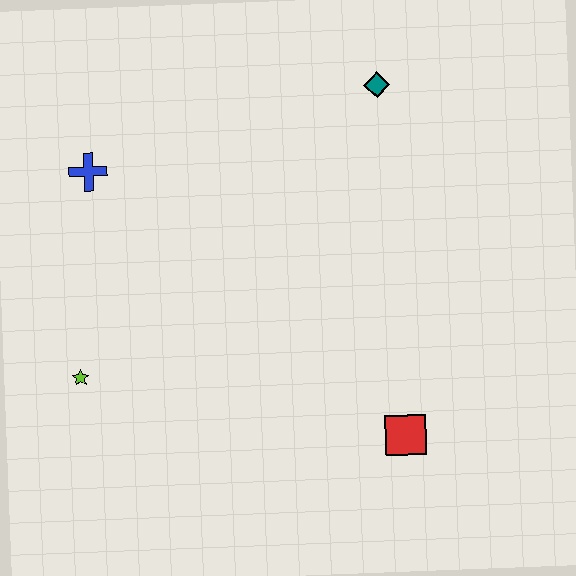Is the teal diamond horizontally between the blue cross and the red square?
Yes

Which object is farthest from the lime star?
The teal diamond is farthest from the lime star.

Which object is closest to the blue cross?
The lime star is closest to the blue cross.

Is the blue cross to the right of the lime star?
Yes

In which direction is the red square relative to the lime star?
The red square is to the right of the lime star.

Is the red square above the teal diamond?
No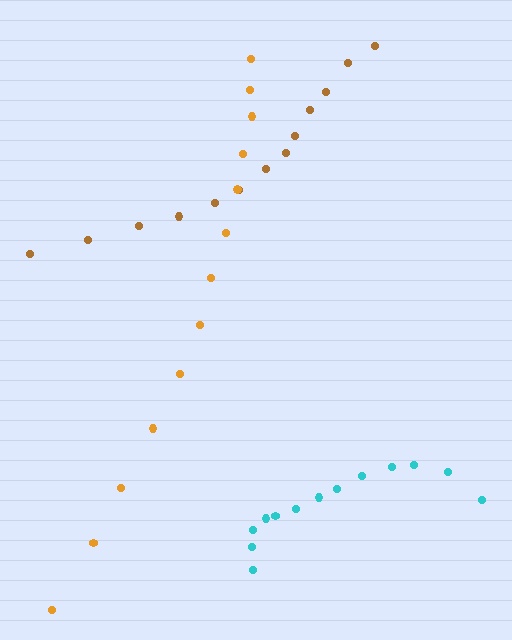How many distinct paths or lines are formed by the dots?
There are 3 distinct paths.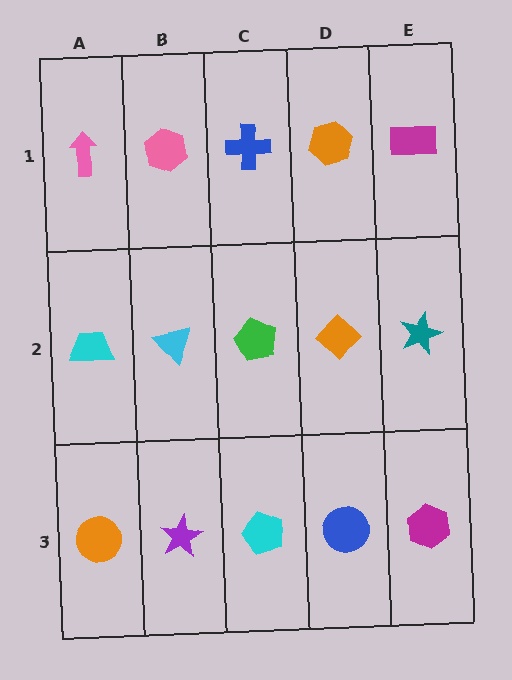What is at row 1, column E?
A magenta rectangle.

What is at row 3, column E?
A magenta hexagon.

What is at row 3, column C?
A cyan pentagon.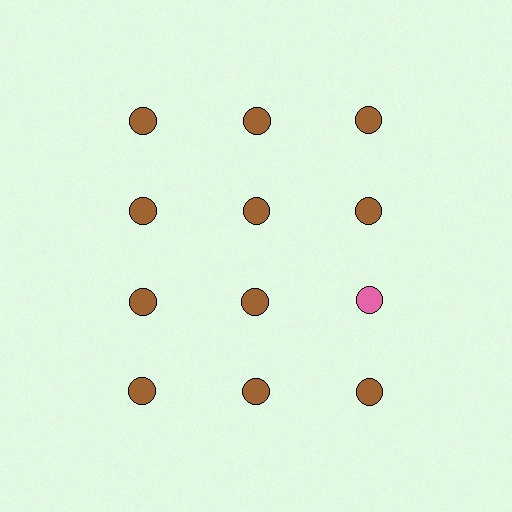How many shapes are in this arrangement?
There are 12 shapes arranged in a grid pattern.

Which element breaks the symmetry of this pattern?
The pink circle in the third row, center column breaks the symmetry. All other shapes are brown circles.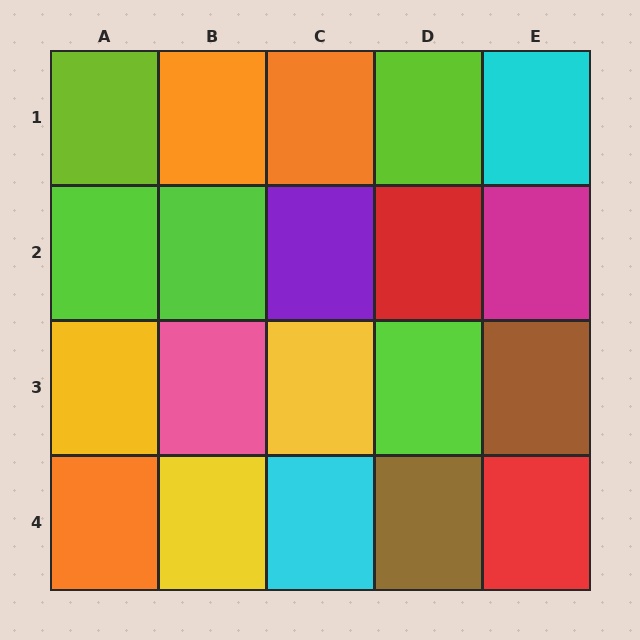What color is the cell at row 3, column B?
Pink.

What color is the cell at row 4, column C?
Cyan.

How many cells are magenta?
1 cell is magenta.